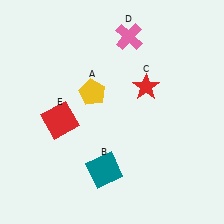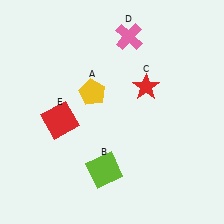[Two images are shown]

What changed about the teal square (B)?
In Image 1, B is teal. In Image 2, it changed to lime.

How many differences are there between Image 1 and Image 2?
There is 1 difference between the two images.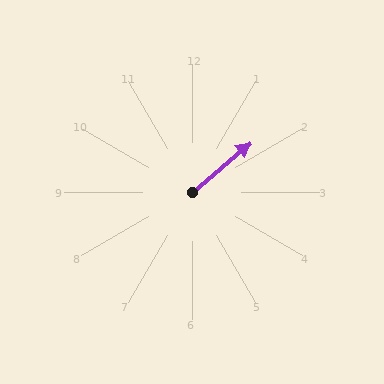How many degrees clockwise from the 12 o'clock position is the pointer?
Approximately 50 degrees.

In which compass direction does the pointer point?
Northeast.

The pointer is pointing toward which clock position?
Roughly 2 o'clock.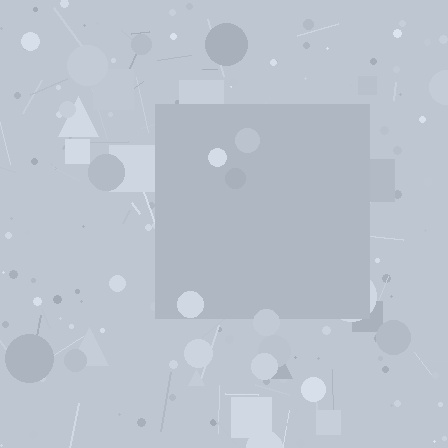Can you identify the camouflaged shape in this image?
The camouflaged shape is a square.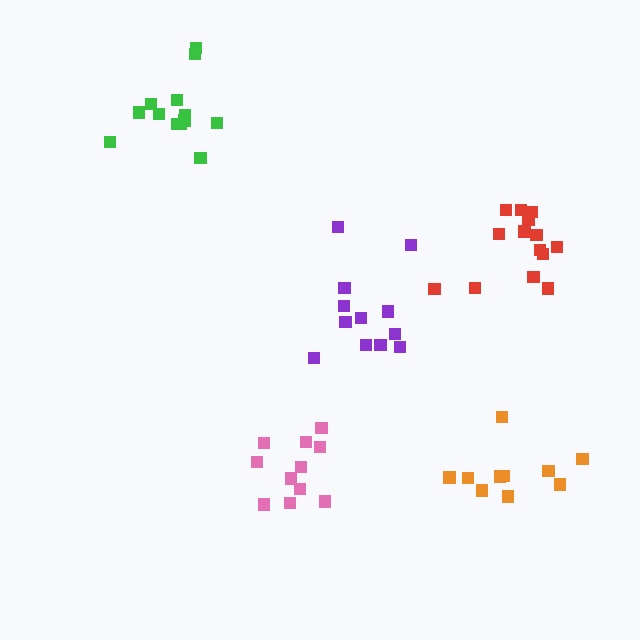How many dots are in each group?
Group 1: 11 dots, Group 2: 12 dots, Group 3: 10 dots, Group 4: 14 dots, Group 5: 13 dots (60 total).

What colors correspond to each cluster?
The clusters are colored: pink, purple, orange, red, green.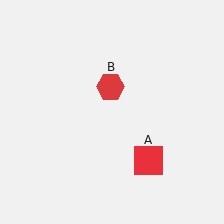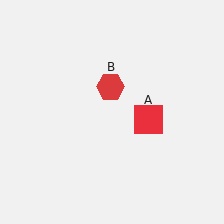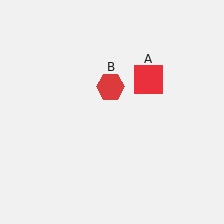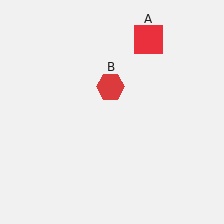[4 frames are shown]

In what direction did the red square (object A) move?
The red square (object A) moved up.